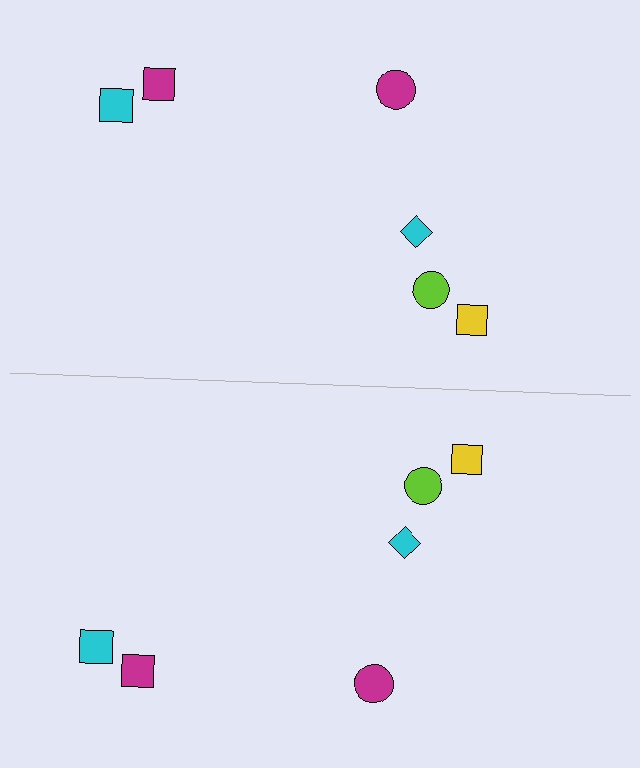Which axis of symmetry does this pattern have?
The pattern has a horizontal axis of symmetry running through the center of the image.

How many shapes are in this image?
There are 12 shapes in this image.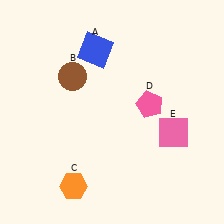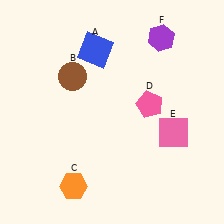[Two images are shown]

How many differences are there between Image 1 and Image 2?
There is 1 difference between the two images.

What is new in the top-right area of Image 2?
A purple hexagon (F) was added in the top-right area of Image 2.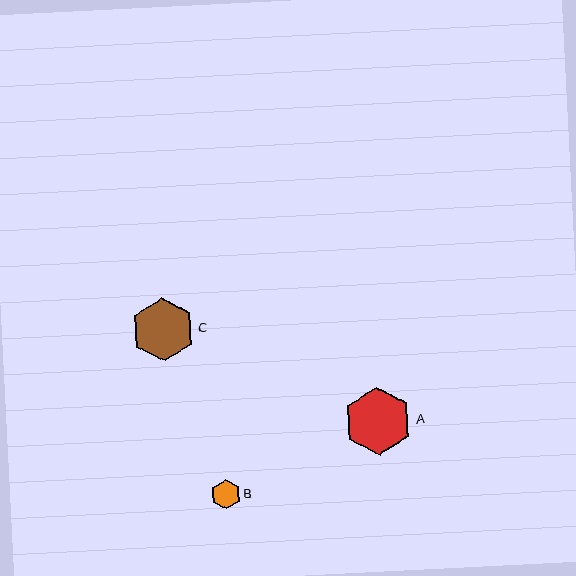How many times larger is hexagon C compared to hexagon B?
Hexagon C is approximately 2.1 times the size of hexagon B.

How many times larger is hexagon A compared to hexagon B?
Hexagon A is approximately 2.3 times the size of hexagon B.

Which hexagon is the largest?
Hexagon A is the largest with a size of approximately 69 pixels.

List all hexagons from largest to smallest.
From largest to smallest: A, C, B.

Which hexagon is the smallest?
Hexagon B is the smallest with a size of approximately 30 pixels.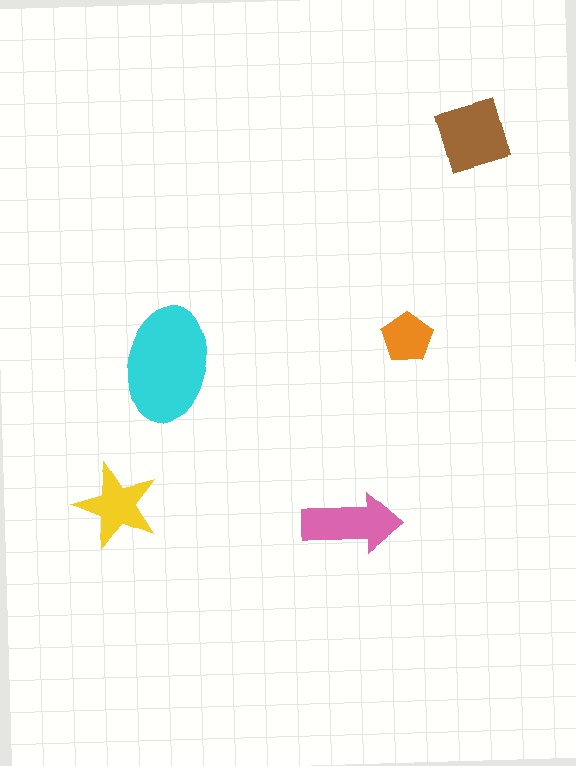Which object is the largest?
The cyan ellipse.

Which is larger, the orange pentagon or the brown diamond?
The brown diamond.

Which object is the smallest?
The orange pentagon.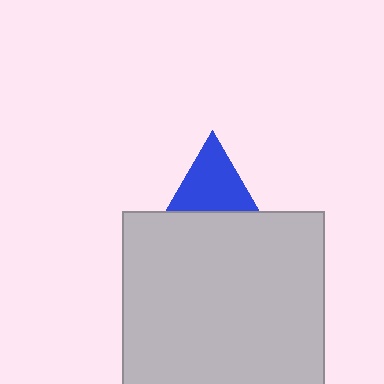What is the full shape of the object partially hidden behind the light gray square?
The partially hidden object is a blue triangle.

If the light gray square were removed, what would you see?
You would see the complete blue triangle.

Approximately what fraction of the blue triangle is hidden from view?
Roughly 53% of the blue triangle is hidden behind the light gray square.